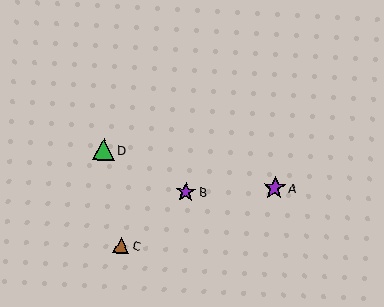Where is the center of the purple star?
The center of the purple star is at (275, 188).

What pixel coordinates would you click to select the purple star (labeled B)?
Click at (186, 192) to select the purple star B.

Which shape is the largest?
The purple star (labeled A) is the largest.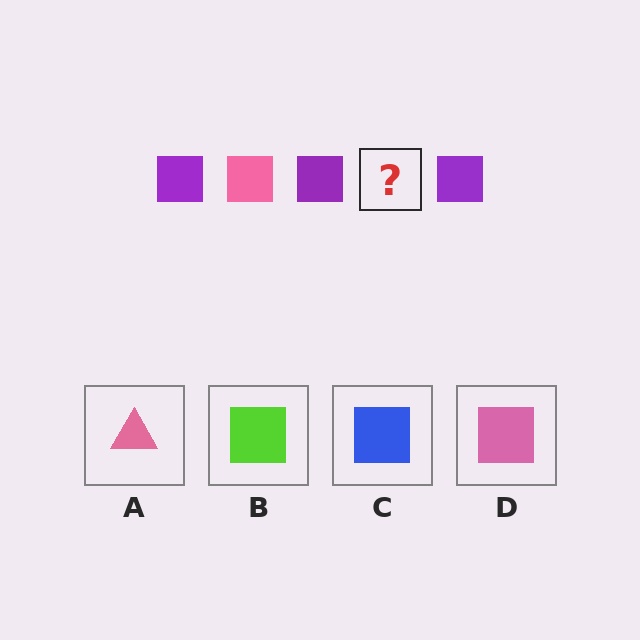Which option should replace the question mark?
Option D.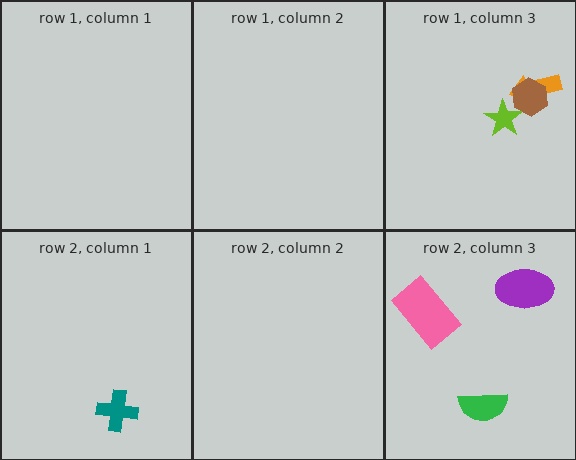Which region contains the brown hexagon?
The row 1, column 3 region.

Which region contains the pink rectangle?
The row 2, column 3 region.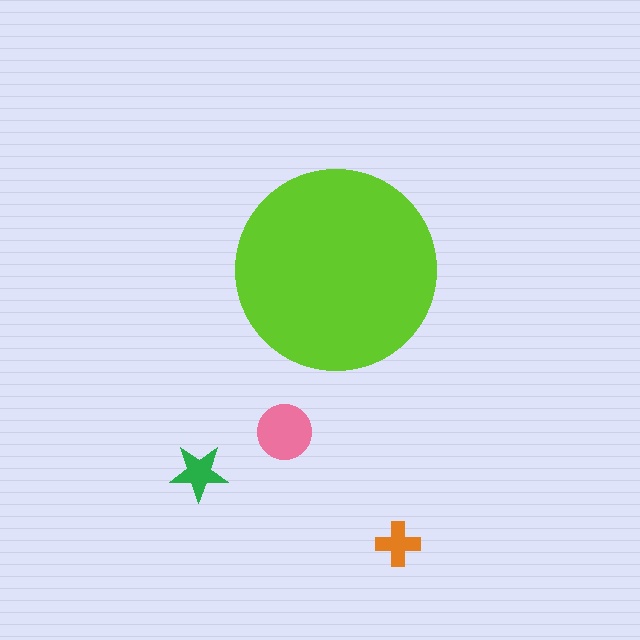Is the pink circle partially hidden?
No, the pink circle is fully visible.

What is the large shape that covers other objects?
A lime circle.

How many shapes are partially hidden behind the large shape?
0 shapes are partially hidden.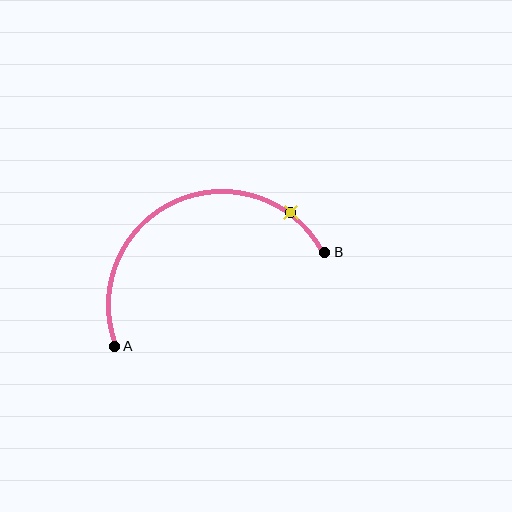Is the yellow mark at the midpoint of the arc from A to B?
No. The yellow mark lies on the arc but is closer to endpoint B. The arc midpoint would be at the point on the curve equidistant along the arc from both A and B.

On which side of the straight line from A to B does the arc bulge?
The arc bulges above the straight line connecting A and B.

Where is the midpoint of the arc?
The arc midpoint is the point on the curve farthest from the straight line joining A and B. It sits above that line.